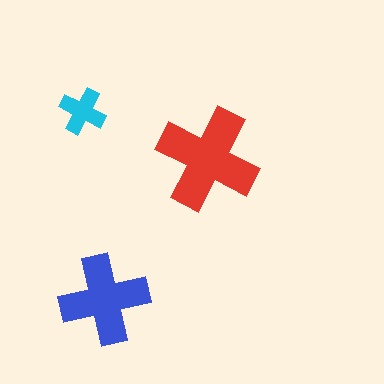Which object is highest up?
The cyan cross is topmost.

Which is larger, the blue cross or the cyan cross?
The blue one.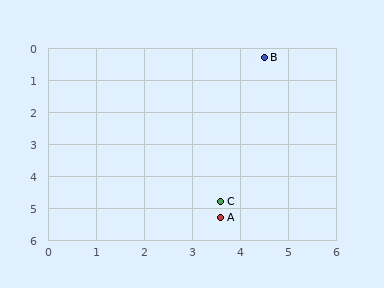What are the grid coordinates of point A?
Point A is at approximately (3.6, 5.3).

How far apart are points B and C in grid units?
Points B and C are about 4.6 grid units apart.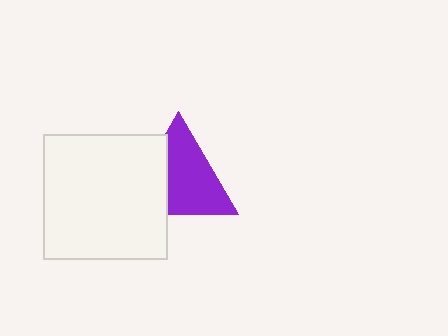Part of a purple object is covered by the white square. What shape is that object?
It is a triangle.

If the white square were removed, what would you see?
You would see the complete purple triangle.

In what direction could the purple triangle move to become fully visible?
The purple triangle could move right. That would shift it out from behind the white square entirely.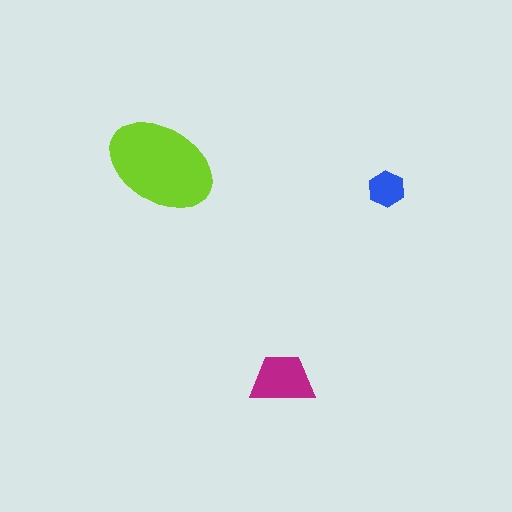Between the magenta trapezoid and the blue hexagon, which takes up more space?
The magenta trapezoid.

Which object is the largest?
The lime ellipse.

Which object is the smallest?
The blue hexagon.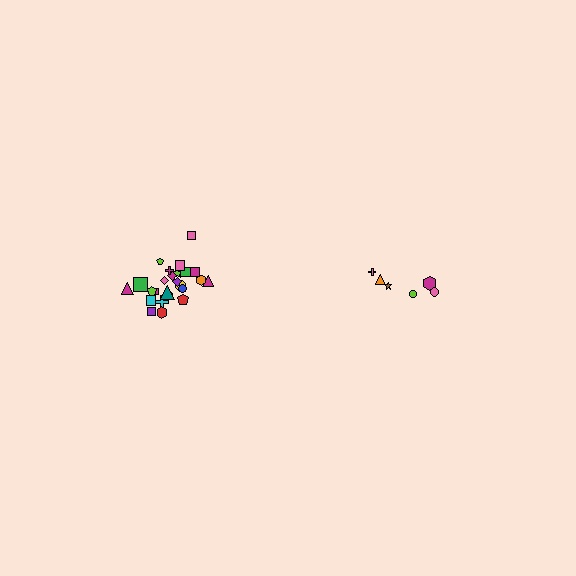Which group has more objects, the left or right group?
The left group.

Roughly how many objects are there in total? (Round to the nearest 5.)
Roughly 30 objects in total.